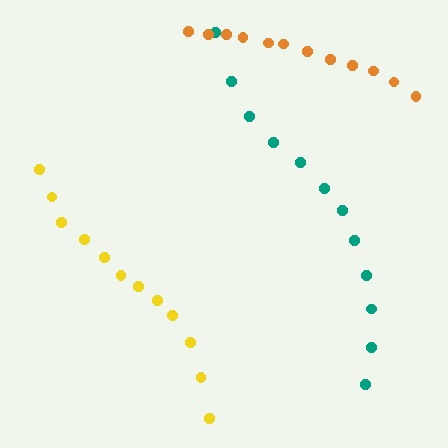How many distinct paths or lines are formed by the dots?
There are 3 distinct paths.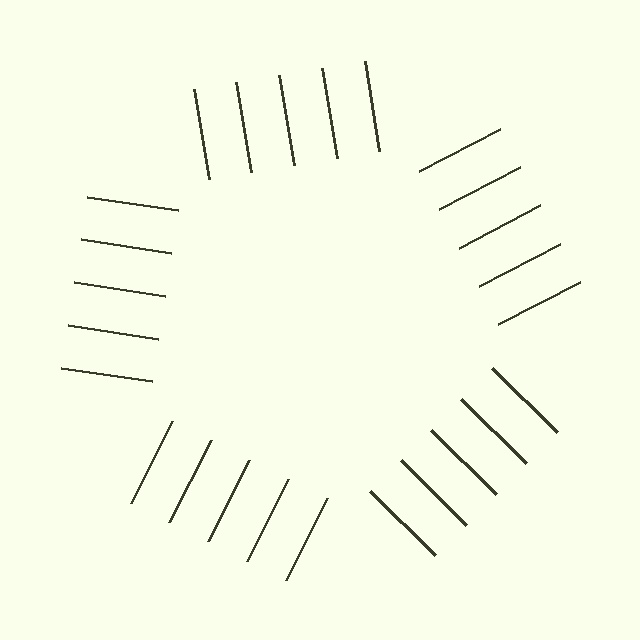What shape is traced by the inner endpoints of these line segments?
An illusory pentagon — the line segments terminate on its edges but no continuous stroke is drawn.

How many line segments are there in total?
25 — 5 along each of the 5 edges.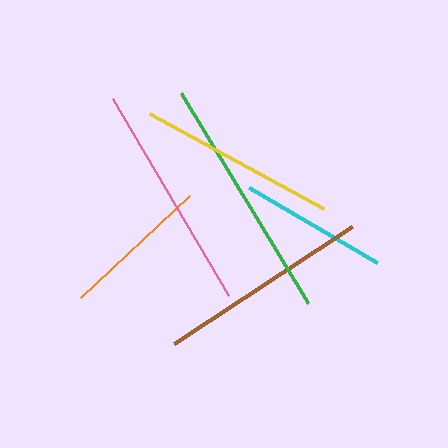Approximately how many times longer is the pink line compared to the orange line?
The pink line is approximately 1.5 times the length of the orange line.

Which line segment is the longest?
The green line is the longest at approximately 246 pixels.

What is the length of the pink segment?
The pink segment is approximately 228 pixels long.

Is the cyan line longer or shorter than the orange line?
The orange line is longer than the cyan line.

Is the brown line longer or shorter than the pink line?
The pink line is longer than the brown line.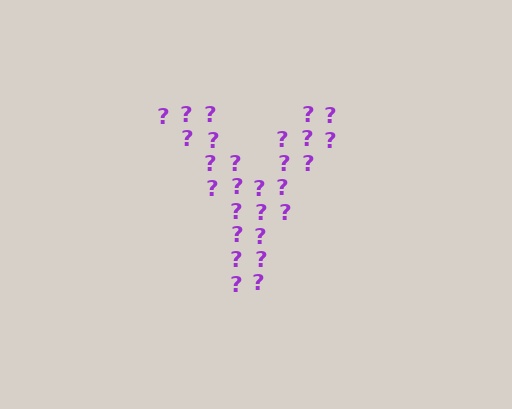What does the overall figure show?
The overall figure shows the letter Y.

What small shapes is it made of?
It is made of small question marks.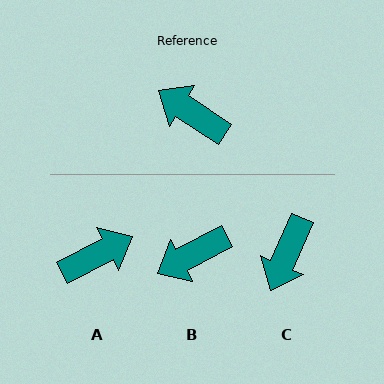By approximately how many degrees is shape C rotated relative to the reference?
Approximately 99 degrees counter-clockwise.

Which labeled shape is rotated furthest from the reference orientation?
A, about 120 degrees away.